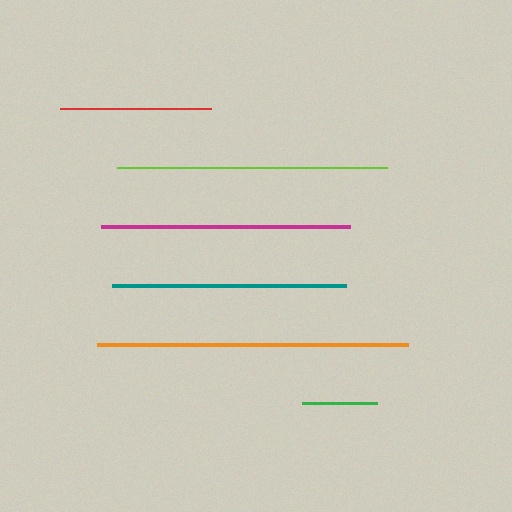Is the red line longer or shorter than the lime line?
The lime line is longer than the red line.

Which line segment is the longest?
The orange line is the longest at approximately 311 pixels.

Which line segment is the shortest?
The green line is the shortest at approximately 75 pixels.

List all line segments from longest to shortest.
From longest to shortest: orange, lime, magenta, teal, red, green.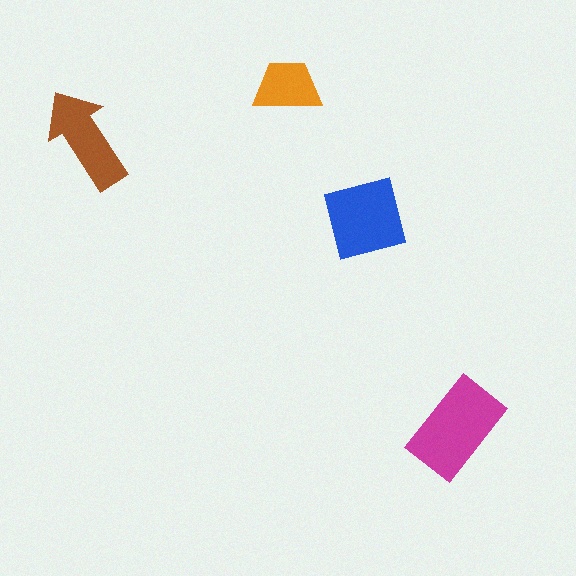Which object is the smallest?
The orange trapezoid.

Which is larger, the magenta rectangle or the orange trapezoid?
The magenta rectangle.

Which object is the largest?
The magenta rectangle.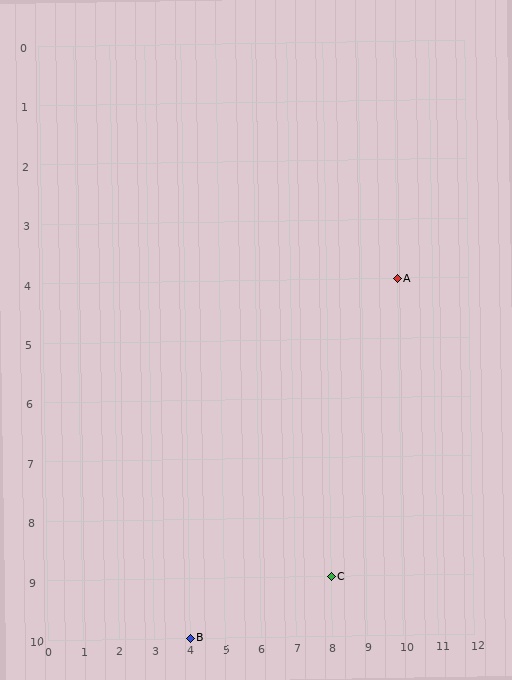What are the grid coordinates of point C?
Point C is at grid coordinates (8, 9).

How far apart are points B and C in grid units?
Points B and C are 4 columns and 1 row apart (about 4.1 grid units diagonally).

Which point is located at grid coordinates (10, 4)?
Point A is at (10, 4).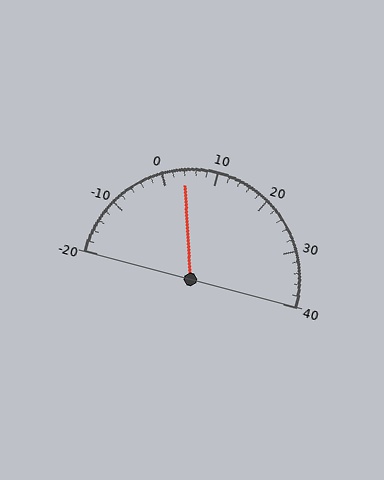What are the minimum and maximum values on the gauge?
The gauge ranges from -20 to 40.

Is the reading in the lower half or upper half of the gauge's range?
The reading is in the lower half of the range (-20 to 40).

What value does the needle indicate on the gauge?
The needle indicates approximately 4.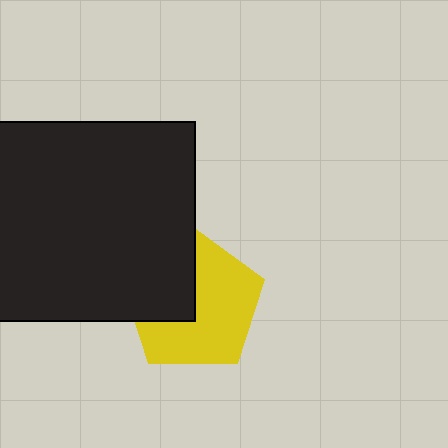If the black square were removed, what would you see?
You would see the complete yellow pentagon.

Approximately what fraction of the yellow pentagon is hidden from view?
Roughly 36% of the yellow pentagon is hidden behind the black square.